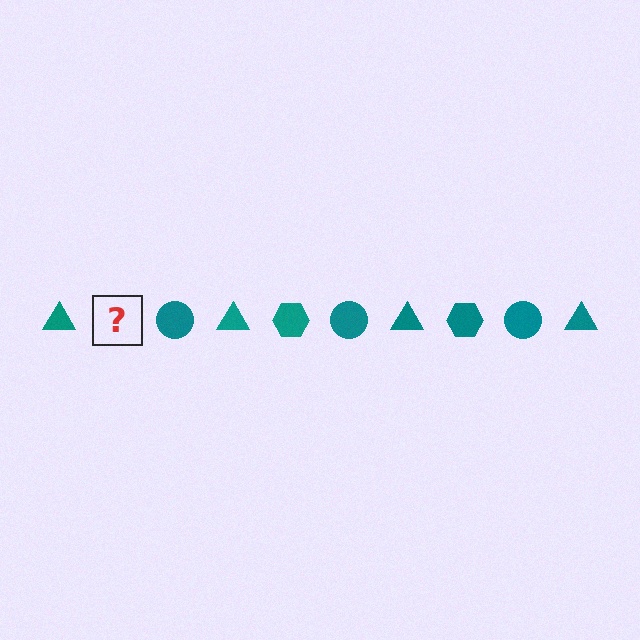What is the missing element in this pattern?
The missing element is a teal hexagon.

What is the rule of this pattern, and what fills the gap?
The rule is that the pattern cycles through triangle, hexagon, circle shapes in teal. The gap should be filled with a teal hexagon.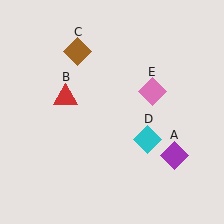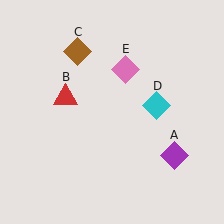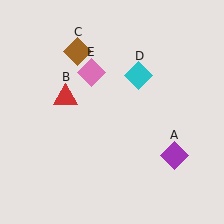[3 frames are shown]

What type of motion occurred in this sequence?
The cyan diamond (object D), pink diamond (object E) rotated counterclockwise around the center of the scene.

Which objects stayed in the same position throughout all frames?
Purple diamond (object A) and red triangle (object B) and brown diamond (object C) remained stationary.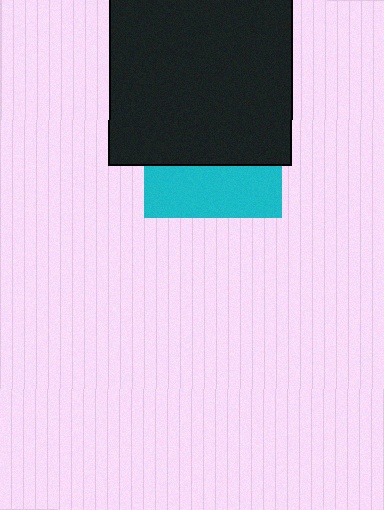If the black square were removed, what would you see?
You would see the complete cyan square.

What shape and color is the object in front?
The object in front is a black square.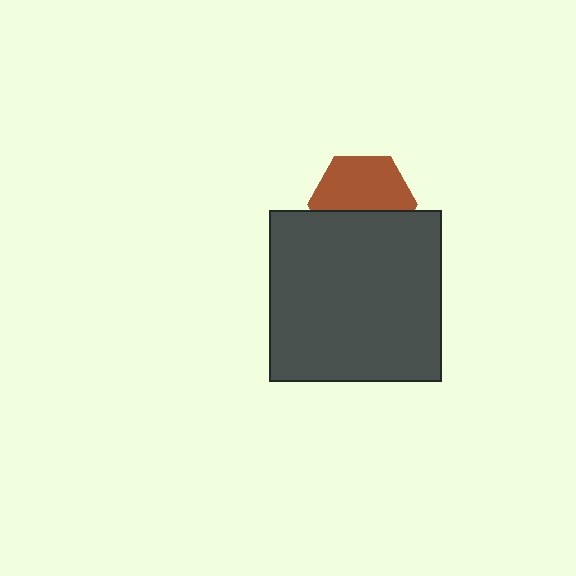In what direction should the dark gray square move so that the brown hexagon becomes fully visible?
The dark gray square should move down. That is the shortest direction to clear the overlap and leave the brown hexagon fully visible.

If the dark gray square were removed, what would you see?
You would see the complete brown hexagon.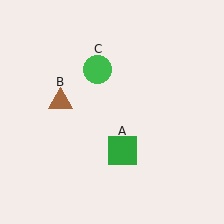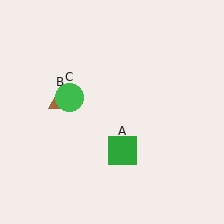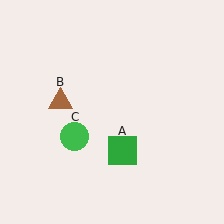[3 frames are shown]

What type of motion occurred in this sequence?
The green circle (object C) rotated counterclockwise around the center of the scene.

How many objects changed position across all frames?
1 object changed position: green circle (object C).